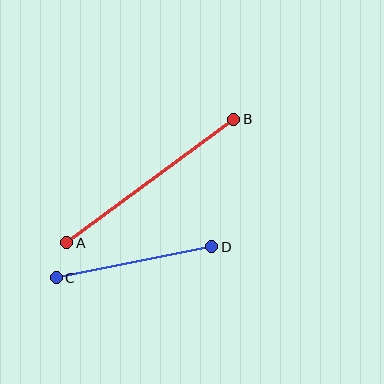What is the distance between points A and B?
The distance is approximately 208 pixels.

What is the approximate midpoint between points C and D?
The midpoint is at approximately (134, 262) pixels.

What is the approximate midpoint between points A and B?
The midpoint is at approximately (150, 181) pixels.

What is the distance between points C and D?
The distance is approximately 159 pixels.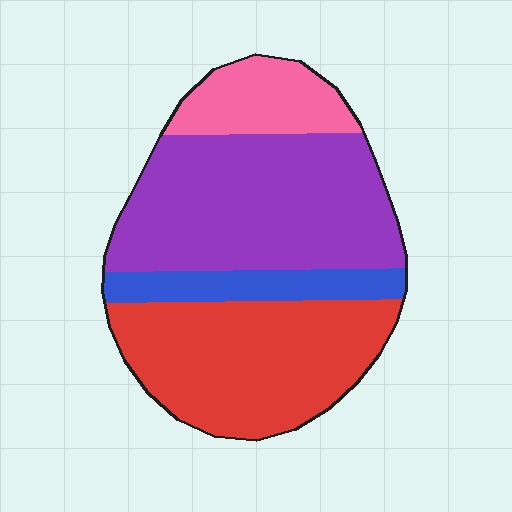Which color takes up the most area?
Purple, at roughly 40%.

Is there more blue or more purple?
Purple.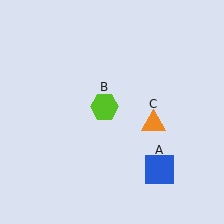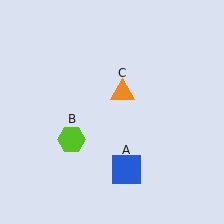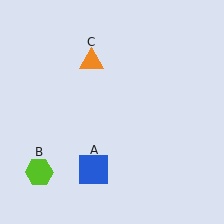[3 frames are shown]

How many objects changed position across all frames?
3 objects changed position: blue square (object A), lime hexagon (object B), orange triangle (object C).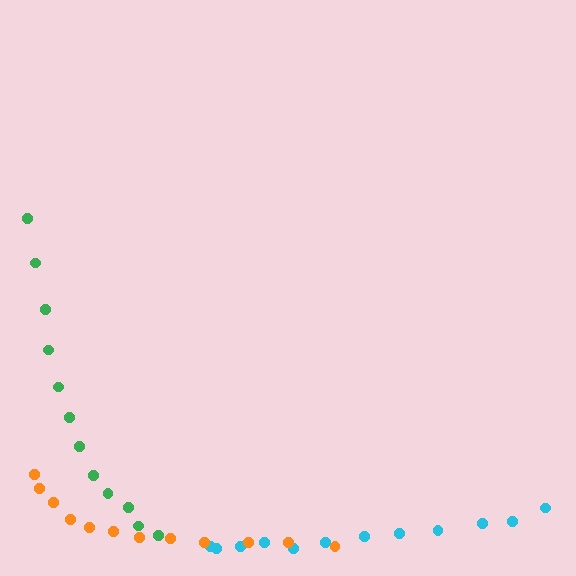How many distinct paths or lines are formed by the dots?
There are 3 distinct paths.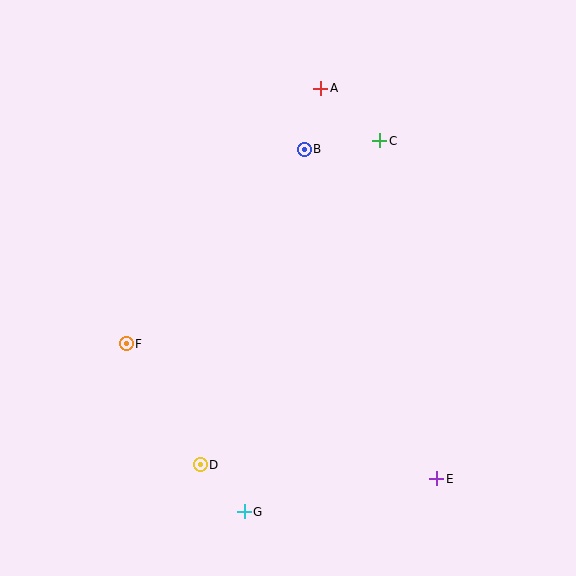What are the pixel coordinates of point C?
Point C is at (380, 141).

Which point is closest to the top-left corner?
Point A is closest to the top-left corner.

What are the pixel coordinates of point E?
Point E is at (437, 479).